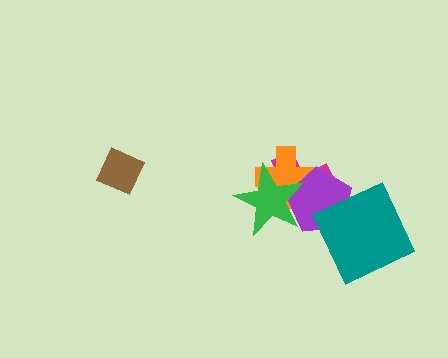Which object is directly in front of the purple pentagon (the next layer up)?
The green star is directly in front of the purple pentagon.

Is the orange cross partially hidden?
Yes, it is partially covered by another shape.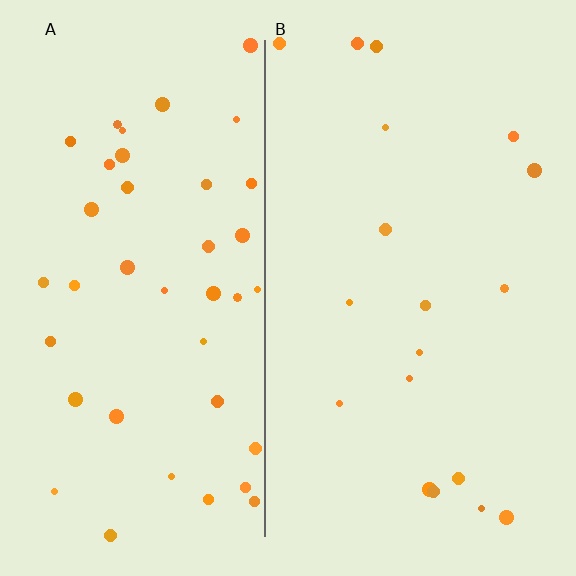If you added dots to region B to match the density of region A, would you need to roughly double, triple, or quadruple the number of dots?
Approximately double.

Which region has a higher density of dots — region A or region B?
A (the left).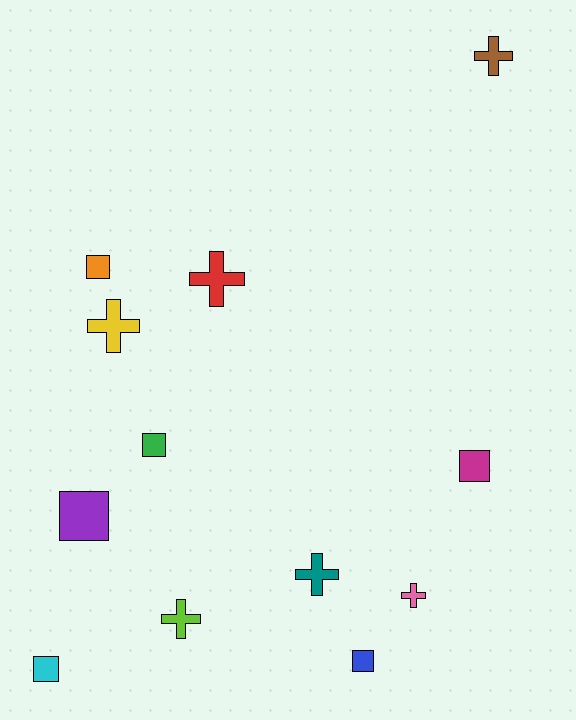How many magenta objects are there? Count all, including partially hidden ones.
There is 1 magenta object.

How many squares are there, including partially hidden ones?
There are 6 squares.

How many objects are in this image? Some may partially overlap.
There are 12 objects.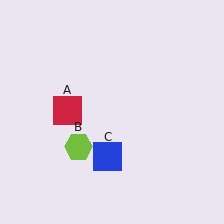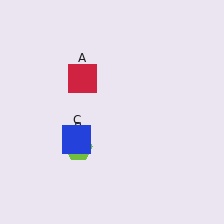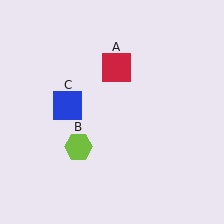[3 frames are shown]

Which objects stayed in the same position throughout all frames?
Lime hexagon (object B) remained stationary.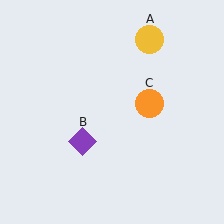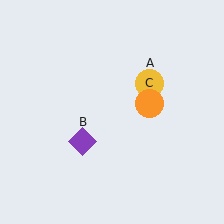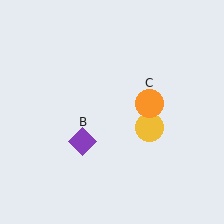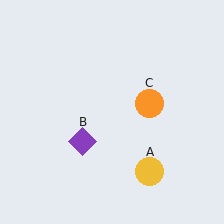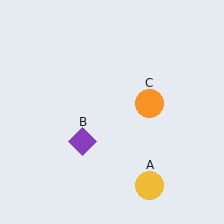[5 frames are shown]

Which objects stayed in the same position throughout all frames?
Purple diamond (object B) and orange circle (object C) remained stationary.